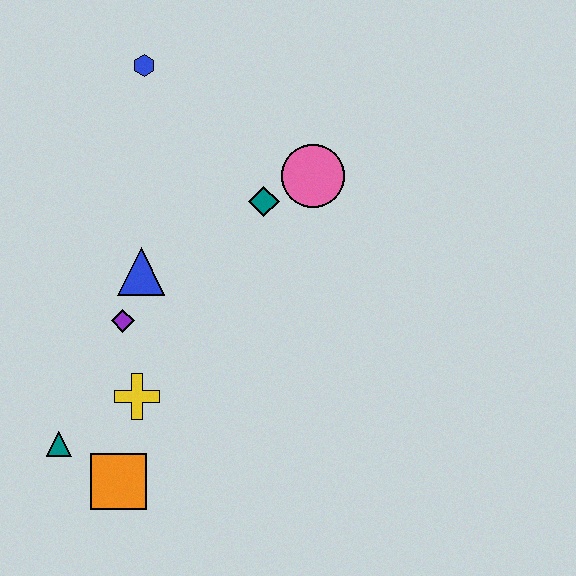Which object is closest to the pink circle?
The teal diamond is closest to the pink circle.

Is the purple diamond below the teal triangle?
No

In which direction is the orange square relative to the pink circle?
The orange square is below the pink circle.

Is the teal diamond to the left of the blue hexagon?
No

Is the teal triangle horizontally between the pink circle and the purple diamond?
No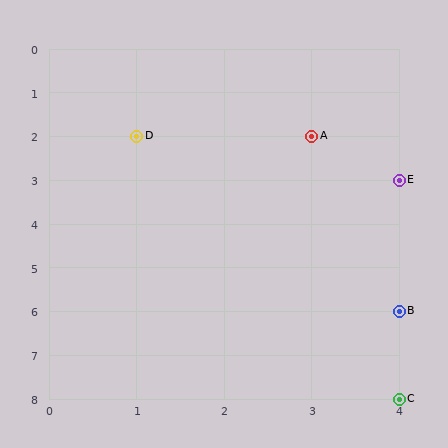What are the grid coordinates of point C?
Point C is at grid coordinates (4, 8).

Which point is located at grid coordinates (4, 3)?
Point E is at (4, 3).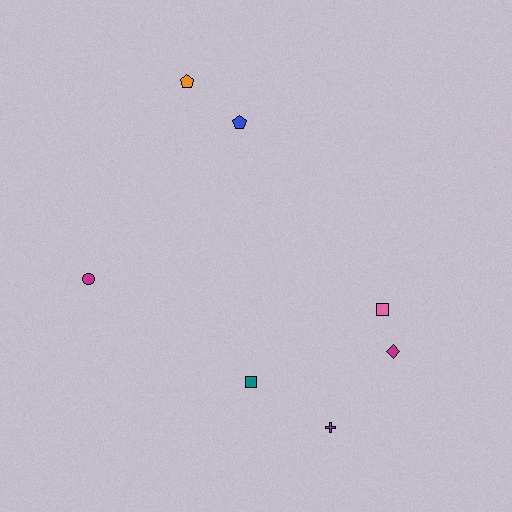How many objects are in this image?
There are 7 objects.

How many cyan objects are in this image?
There are no cyan objects.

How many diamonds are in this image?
There is 1 diamond.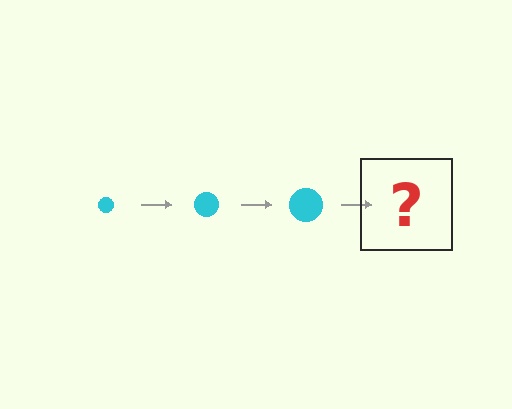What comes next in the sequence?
The next element should be a cyan circle, larger than the previous one.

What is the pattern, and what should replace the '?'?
The pattern is that the circle gets progressively larger each step. The '?' should be a cyan circle, larger than the previous one.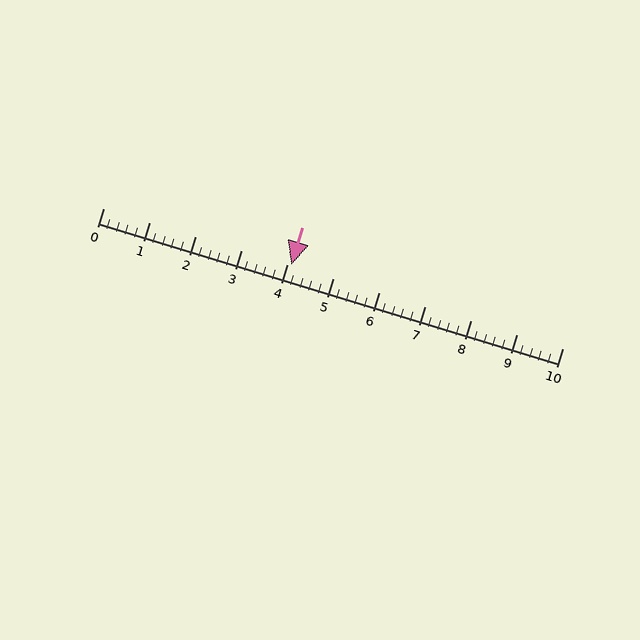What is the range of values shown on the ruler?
The ruler shows values from 0 to 10.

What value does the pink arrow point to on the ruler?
The pink arrow points to approximately 4.1.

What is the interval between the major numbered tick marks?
The major tick marks are spaced 1 units apart.